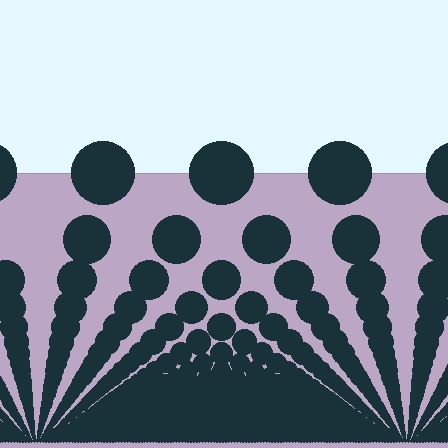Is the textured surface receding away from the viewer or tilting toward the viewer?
The surface appears to tilt toward the viewer. Texture elements get larger and sparser toward the top.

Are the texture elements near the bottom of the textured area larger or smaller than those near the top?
Smaller. The gradient is inverted — elements near the bottom are smaller and denser.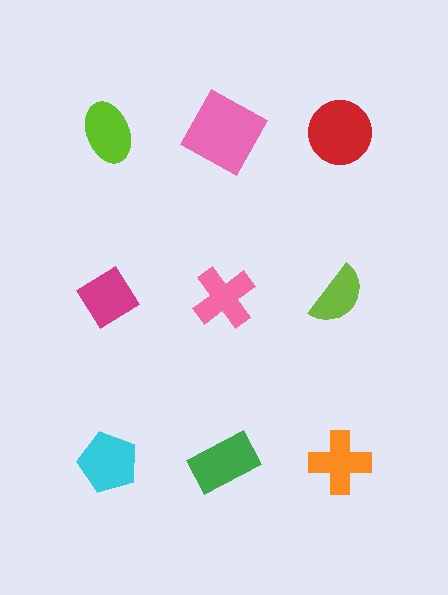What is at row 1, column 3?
A red circle.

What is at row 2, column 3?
A lime semicircle.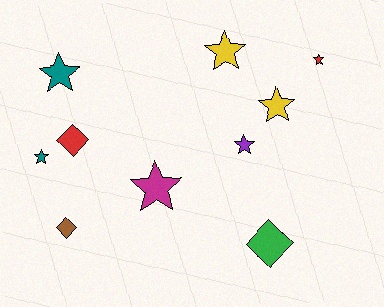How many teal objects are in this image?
There are 2 teal objects.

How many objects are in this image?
There are 10 objects.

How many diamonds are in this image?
There are 3 diamonds.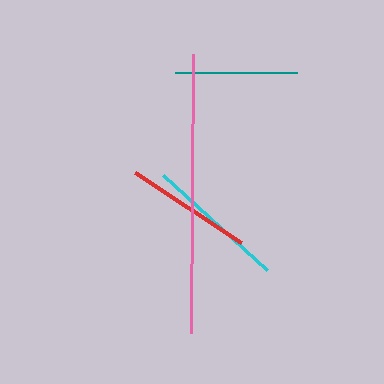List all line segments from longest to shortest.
From longest to shortest: pink, cyan, red, teal.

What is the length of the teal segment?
The teal segment is approximately 122 pixels long.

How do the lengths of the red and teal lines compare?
The red and teal lines are approximately the same length.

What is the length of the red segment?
The red segment is approximately 127 pixels long.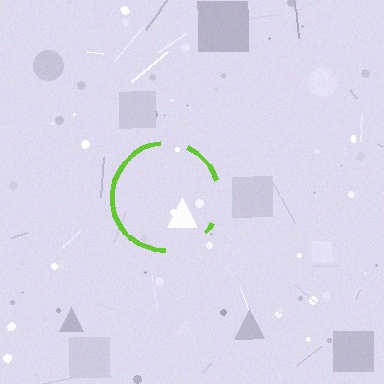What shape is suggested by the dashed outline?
The dashed outline suggests a circle.